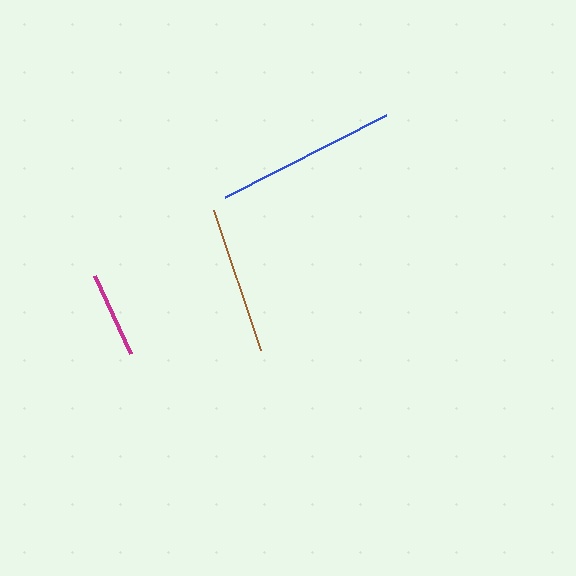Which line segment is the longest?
The blue line is the longest at approximately 180 pixels.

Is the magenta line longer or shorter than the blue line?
The blue line is longer than the magenta line.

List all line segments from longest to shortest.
From longest to shortest: blue, brown, magenta.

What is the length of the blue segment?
The blue segment is approximately 180 pixels long.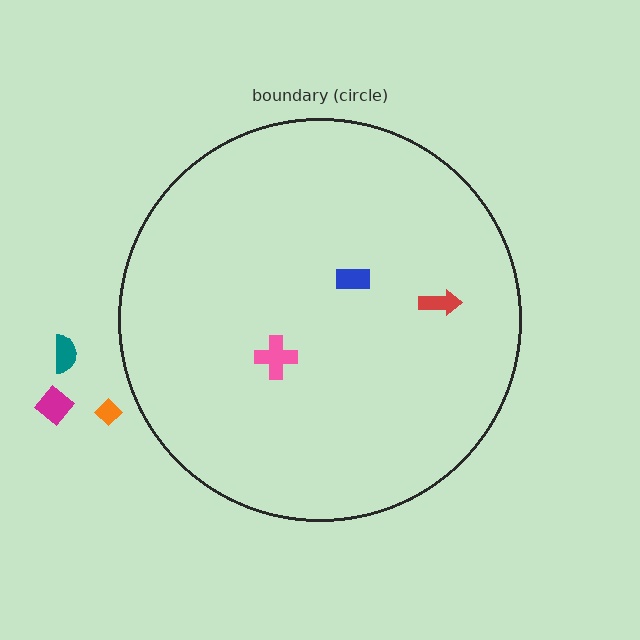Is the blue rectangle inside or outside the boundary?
Inside.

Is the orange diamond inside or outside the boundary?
Outside.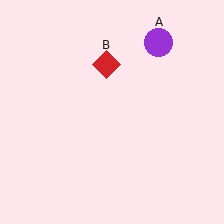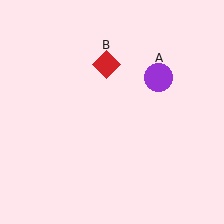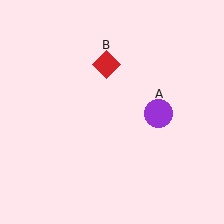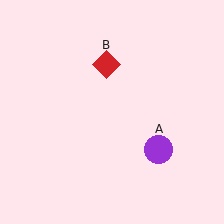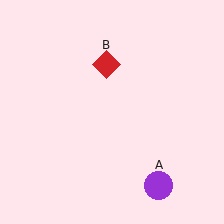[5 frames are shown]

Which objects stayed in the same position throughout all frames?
Red diamond (object B) remained stationary.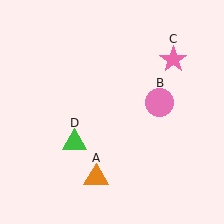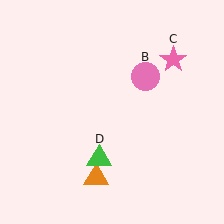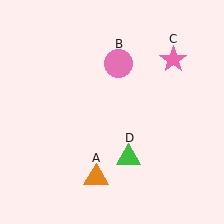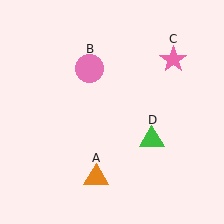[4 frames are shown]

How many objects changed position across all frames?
2 objects changed position: pink circle (object B), green triangle (object D).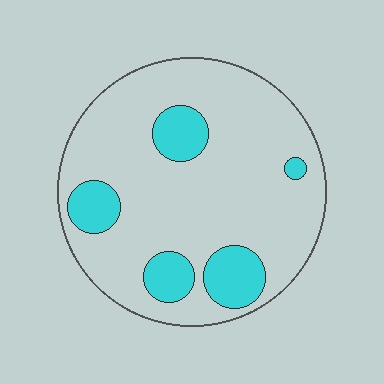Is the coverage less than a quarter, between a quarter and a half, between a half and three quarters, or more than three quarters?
Less than a quarter.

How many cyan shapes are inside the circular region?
5.